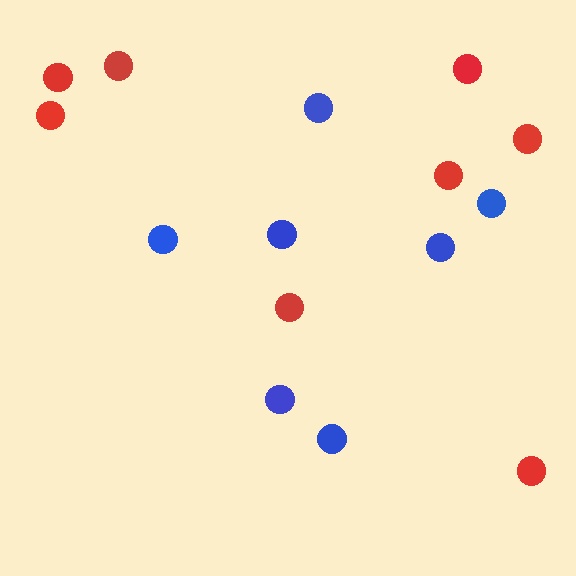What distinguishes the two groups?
There are 2 groups: one group of blue circles (7) and one group of red circles (8).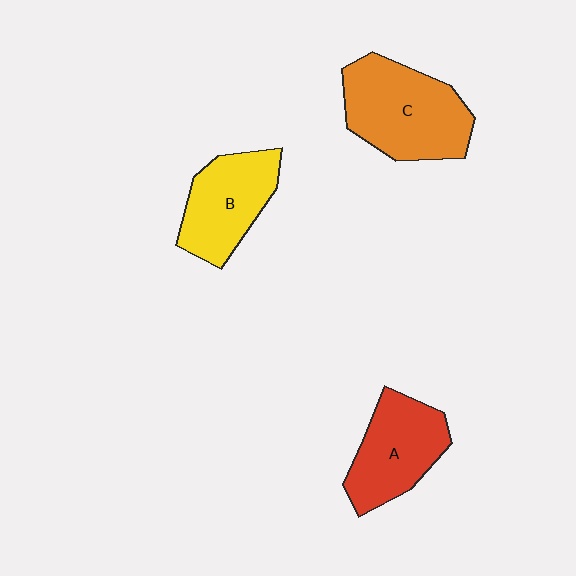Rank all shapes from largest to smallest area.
From largest to smallest: C (orange), A (red), B (yellow).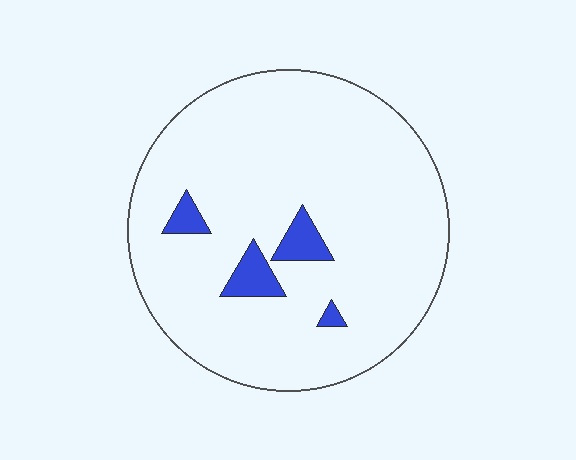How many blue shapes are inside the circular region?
4.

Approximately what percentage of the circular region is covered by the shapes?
Approximately 5%.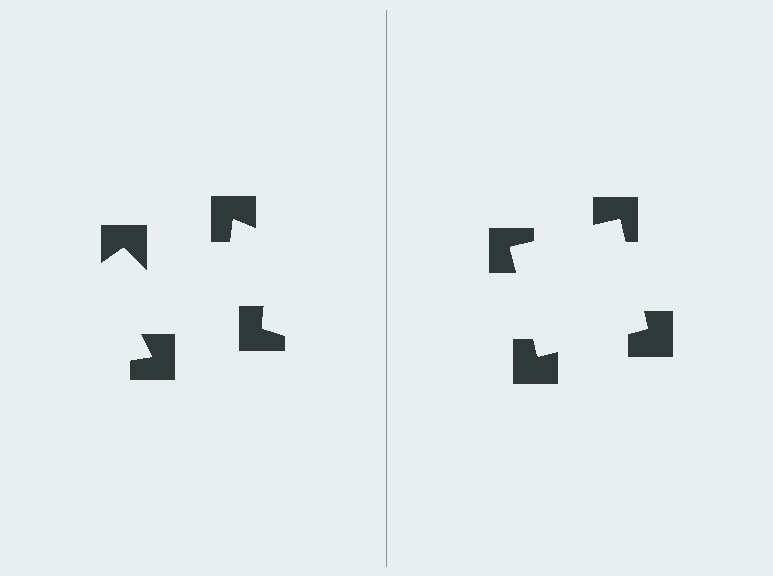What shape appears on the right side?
An illusory square.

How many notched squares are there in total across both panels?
8 — 4 on each side.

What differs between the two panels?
The notched squares are positioned identically on both sides; only the wedge orientations differ. On the right they align to a square; on the left they are misaligned.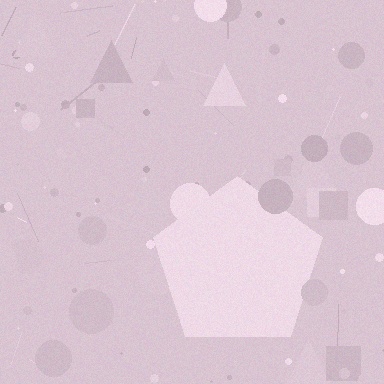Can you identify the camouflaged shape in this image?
The camouflaged shape is a pentagon.